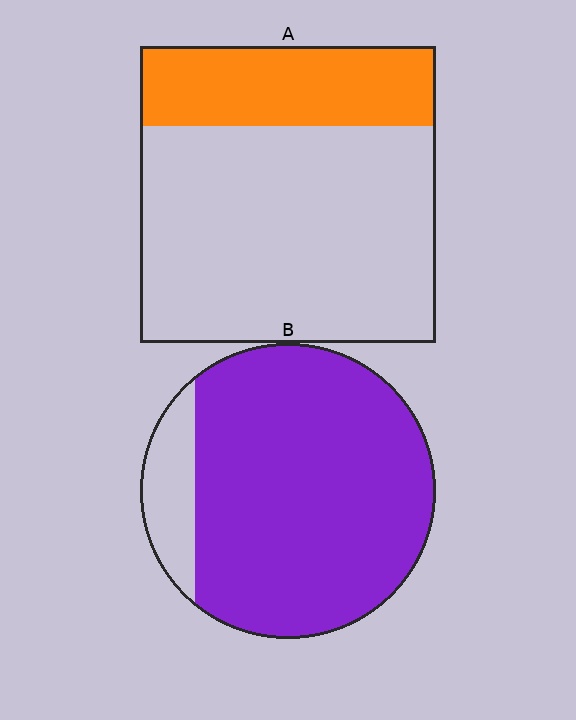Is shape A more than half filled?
No.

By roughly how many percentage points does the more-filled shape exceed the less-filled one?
By roughly 60 percentage points (B over A).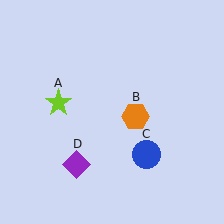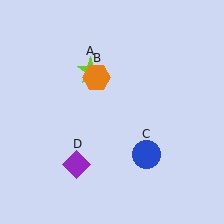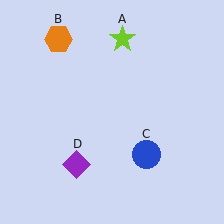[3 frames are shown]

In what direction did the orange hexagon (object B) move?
The orange hexagon (object B) moved up and to the left.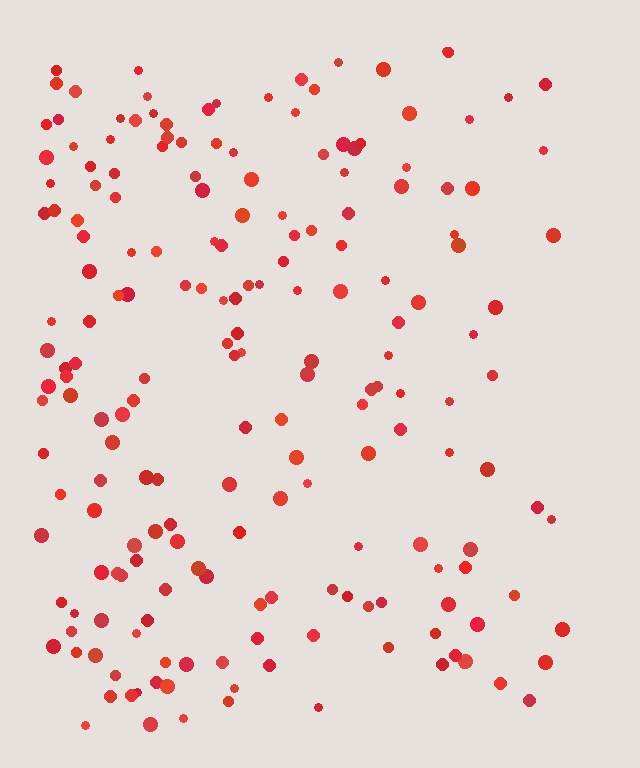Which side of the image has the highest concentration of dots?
The left.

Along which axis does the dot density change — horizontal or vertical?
Horizontal.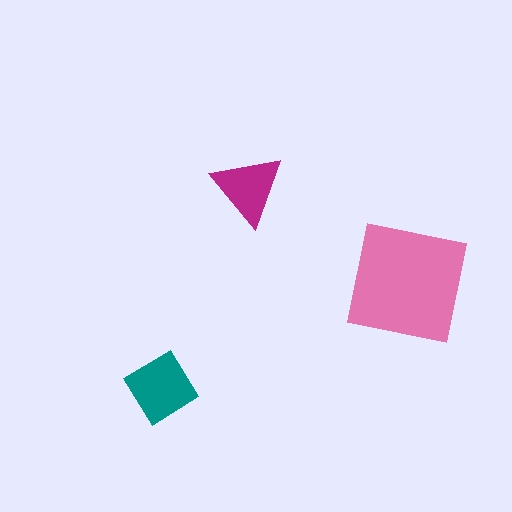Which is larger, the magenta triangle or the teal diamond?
The teal diamond.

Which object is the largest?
The pink square.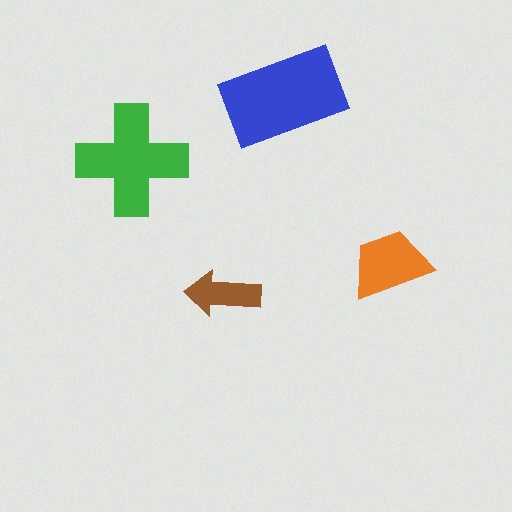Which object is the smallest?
The brown arrow.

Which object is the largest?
The blue rectangle.